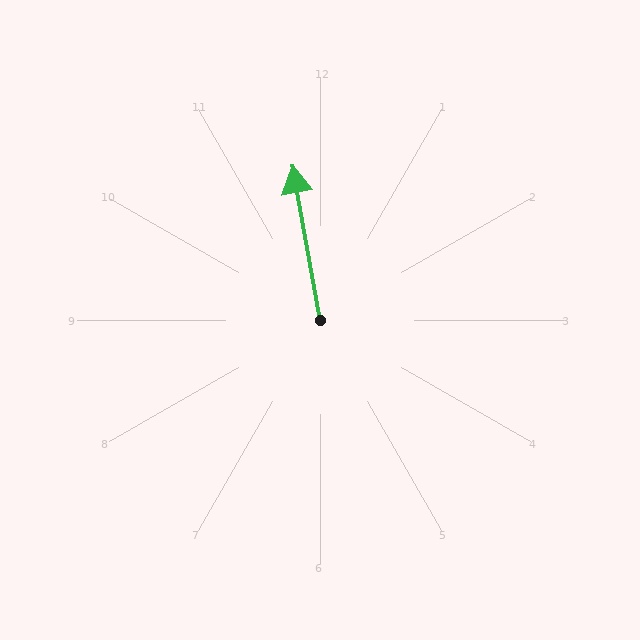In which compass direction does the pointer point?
North.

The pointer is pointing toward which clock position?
Roughly 12 o'clock.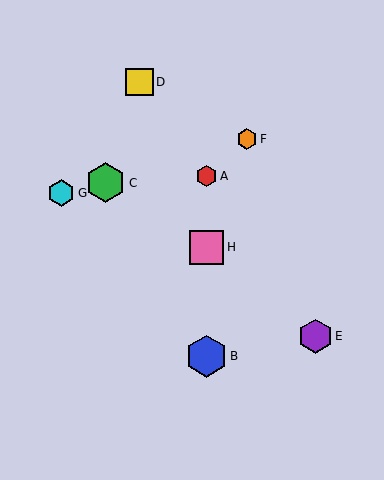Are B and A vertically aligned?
Yes, both are at x≈206.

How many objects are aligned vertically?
3 objects (A, B, H) are aligned vertically.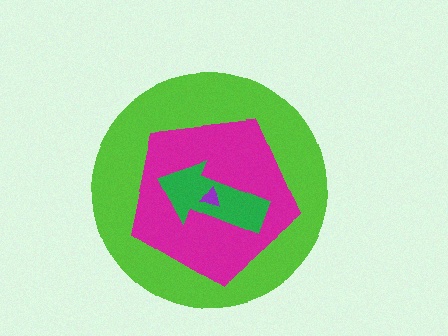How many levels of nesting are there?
4.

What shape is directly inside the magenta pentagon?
The green arrow.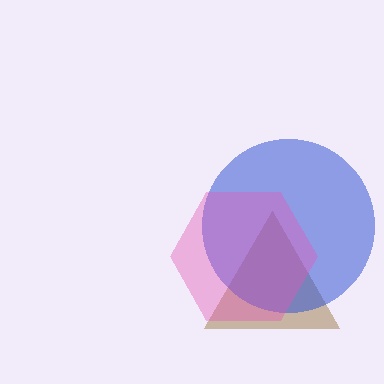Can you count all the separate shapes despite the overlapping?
Yes, there are 3 separate shapes.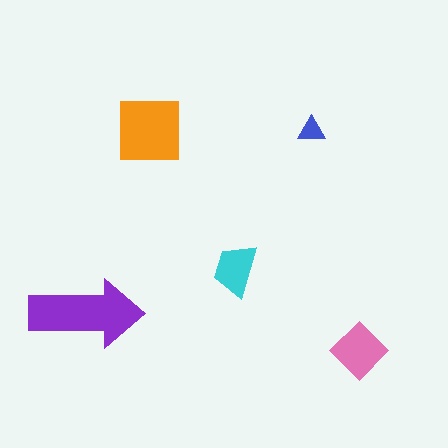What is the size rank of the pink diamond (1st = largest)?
3rd.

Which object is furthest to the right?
The pink diamond is rightmost.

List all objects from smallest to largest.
The blue triangle, the cyan trapezoid, the pink diamond, the orange square, the purple arrow.